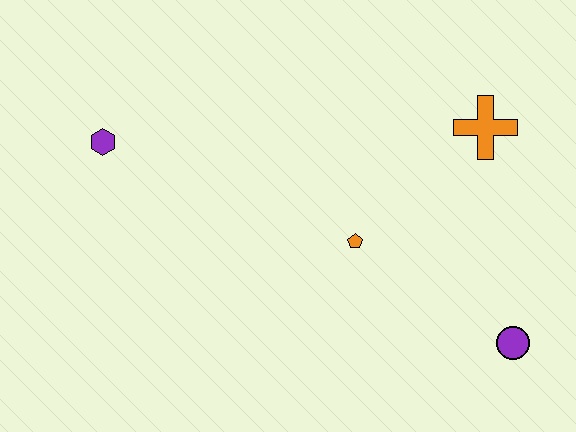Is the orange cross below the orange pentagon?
No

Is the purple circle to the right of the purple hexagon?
Yes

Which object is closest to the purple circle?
The orange pentagon is closest to the purple circle.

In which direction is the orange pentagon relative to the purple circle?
The orange pentagon is to the left of the purple circle.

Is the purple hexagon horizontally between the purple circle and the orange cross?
No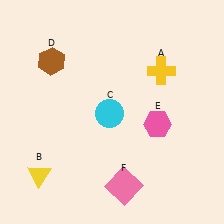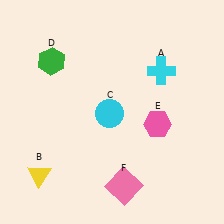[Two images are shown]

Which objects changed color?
A changed from yellow to cyan. D changed from brown to green.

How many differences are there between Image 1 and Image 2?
There are 2 differences between the two images.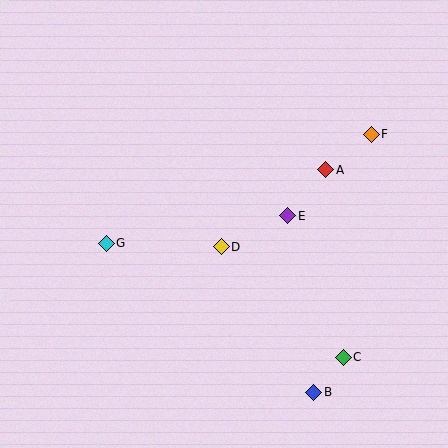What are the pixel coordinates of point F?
Point F is at (371, 134).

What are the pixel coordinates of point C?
Point C is at (343, 357).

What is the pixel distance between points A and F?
The distance between A and F is 58 pixels.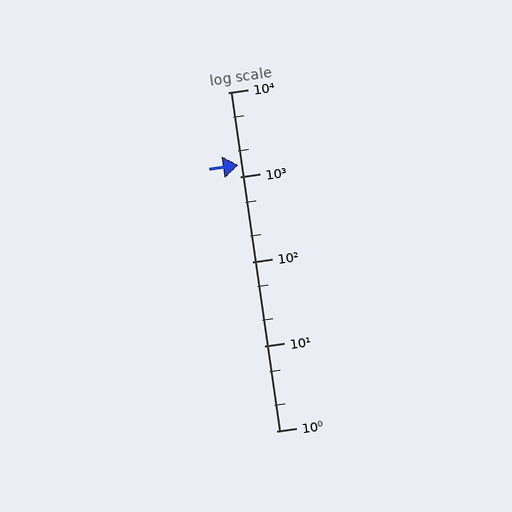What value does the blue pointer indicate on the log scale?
The pointer indicates approximately 1400.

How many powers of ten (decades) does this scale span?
The scale spans 4 decades, from 1 to 10000.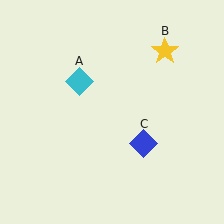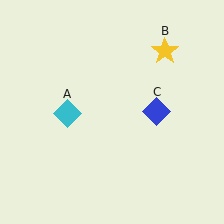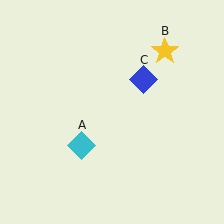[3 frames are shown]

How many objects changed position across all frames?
2 objects changed position: cyan diamond (object A), blue diamond (object C).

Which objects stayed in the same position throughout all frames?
Yellow star (object B) remained stationary.